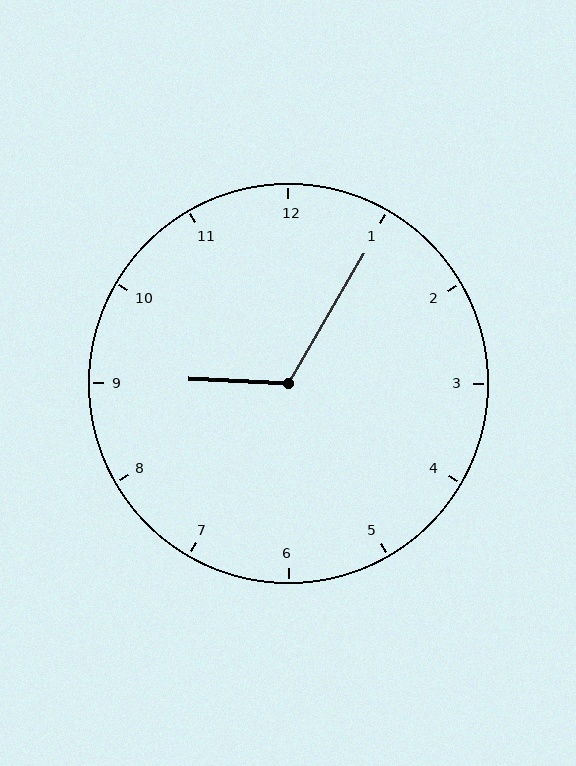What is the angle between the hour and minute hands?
Approximately 118 degrees.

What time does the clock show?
9:05.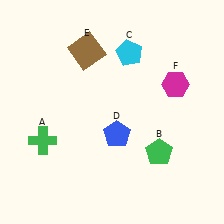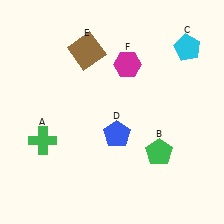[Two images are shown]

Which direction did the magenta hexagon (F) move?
The magenta hexagon (F) moved left.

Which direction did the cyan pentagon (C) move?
The cyan pentagon (C) moved right.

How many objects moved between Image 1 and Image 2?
2 objects moved between the two images.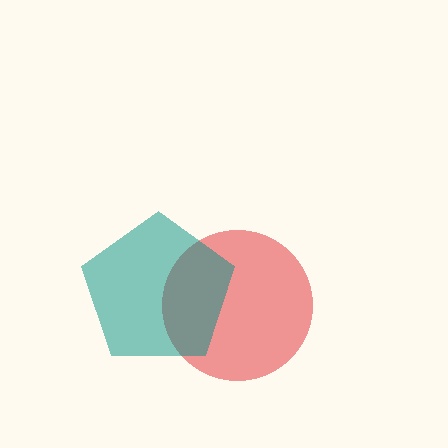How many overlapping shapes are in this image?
There are 2 overlapping shapes in the image.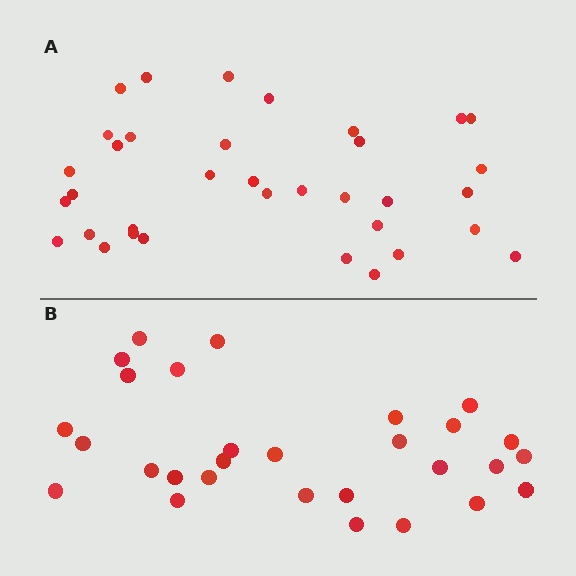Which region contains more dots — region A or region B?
Region A (the top region) has more dots.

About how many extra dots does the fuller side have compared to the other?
Region A has about 6 more dots than region B.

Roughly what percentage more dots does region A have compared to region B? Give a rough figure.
About 20% more.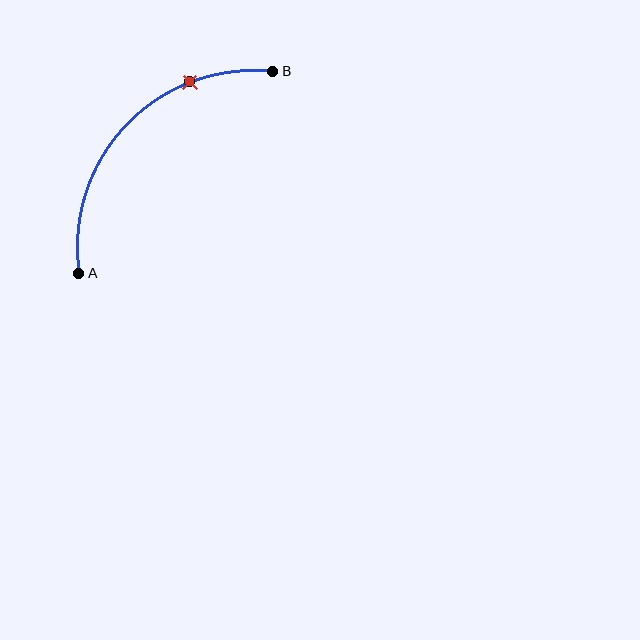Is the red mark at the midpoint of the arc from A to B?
No. The red mark lies on the arc but is closer to endpoint B. The arc midpoint would be at the point on the curve equidistant along the arc from both A and B.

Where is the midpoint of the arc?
The arc midpoint is the point on the curve farthest from the straight line joining A and B. It sits above and to the left of that line.